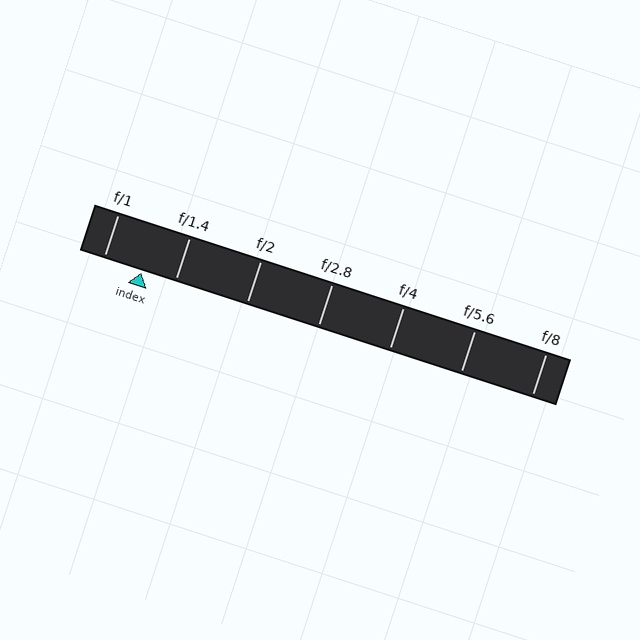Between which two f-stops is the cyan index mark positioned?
The index mark is between f/1 and f/1.4.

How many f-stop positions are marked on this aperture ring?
There are 7 f-stop positions marked.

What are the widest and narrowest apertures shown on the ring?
The widest aperture shown is f/1 and the narrowest is f/8.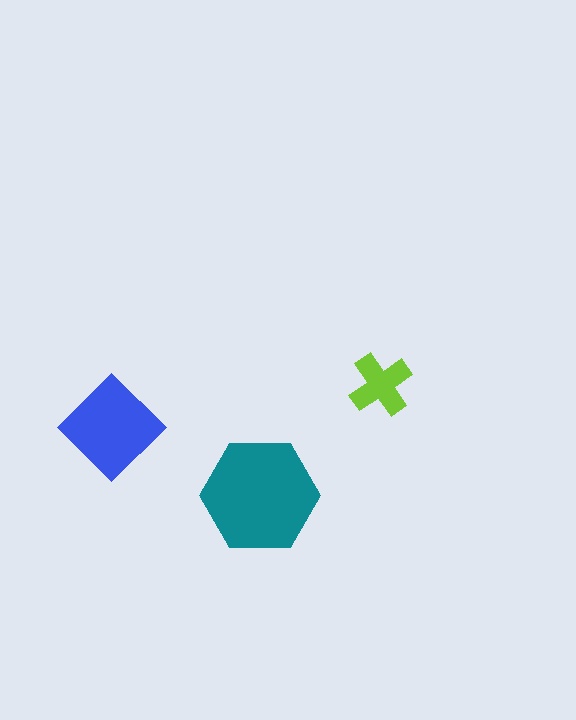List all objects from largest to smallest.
The teal hexagon, the blue diamond, the lime cross.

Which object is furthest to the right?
The lime cross is rightmost.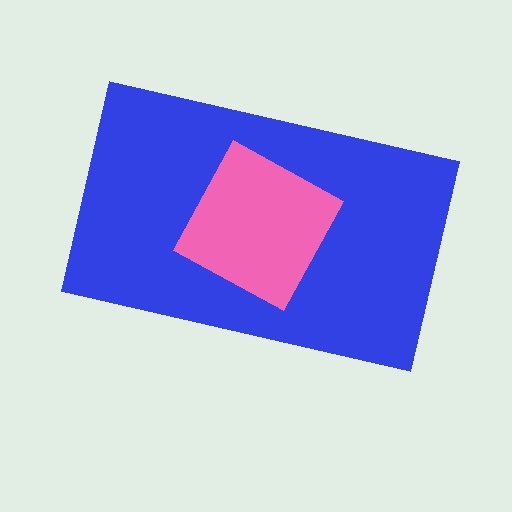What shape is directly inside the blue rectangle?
The pink square.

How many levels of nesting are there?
2.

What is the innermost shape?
The pink square.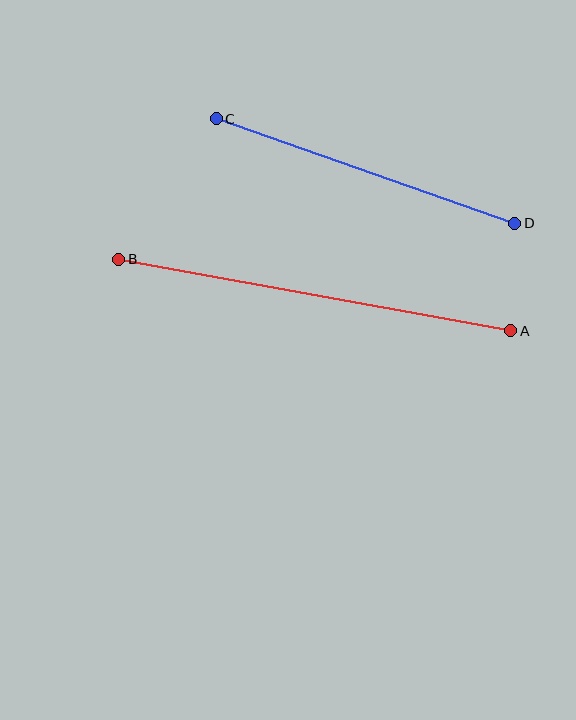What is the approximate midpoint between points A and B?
The midpoint is at approximately (315, 295) pixels.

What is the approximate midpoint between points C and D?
The midpoint is at approximately (365, 171) pixels.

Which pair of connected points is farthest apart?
Points A and B are farthest apart.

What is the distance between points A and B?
The distance is approximately 398 pixels.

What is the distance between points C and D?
The distance is approximately 317 pixels.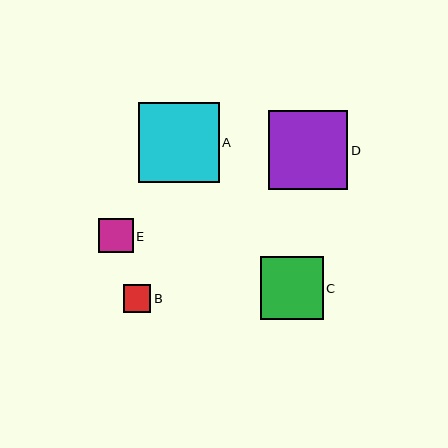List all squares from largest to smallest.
From largest to smallest: A, D, C, E, B.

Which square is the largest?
Square A is the largest with a size of approximately 80 pixels.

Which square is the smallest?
Square B is the smallest with a size of approximately 27 pixels.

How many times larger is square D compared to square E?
Square D is approximately 2.3 times the size of square E.